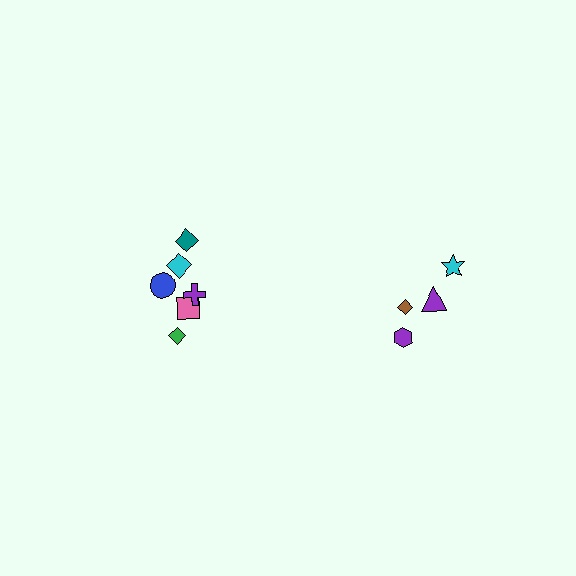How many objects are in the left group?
There are 6 objects.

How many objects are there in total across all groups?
There are 10 objects.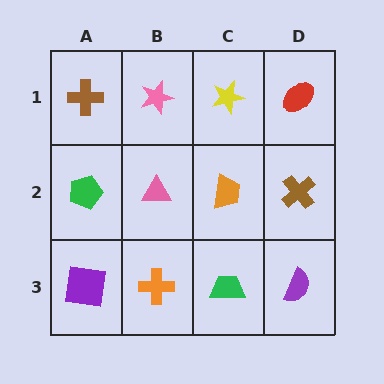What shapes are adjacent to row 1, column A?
A green pentagon (row 2, column A), a pink star (row 1, column B).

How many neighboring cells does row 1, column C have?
3.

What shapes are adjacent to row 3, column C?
An orange trapezoid (row 2, column C), an orange cross (row 3, column B), a purple semicircle (row 3, column D).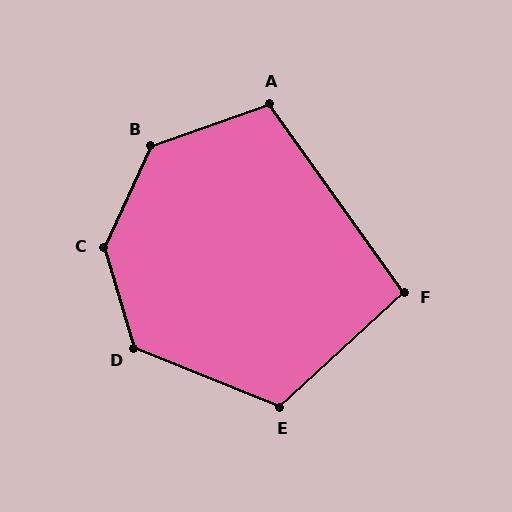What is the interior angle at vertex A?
Approximately 106 degrees (obtuse).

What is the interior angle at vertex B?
Approximately 134 degrees (obtuse).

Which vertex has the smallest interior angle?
F, at approximately 97 degrees.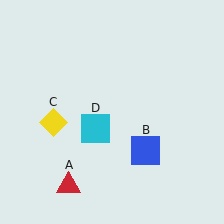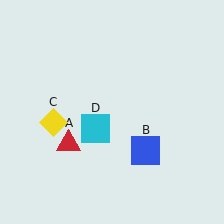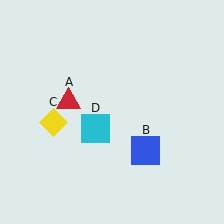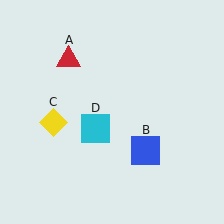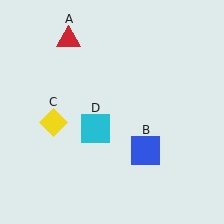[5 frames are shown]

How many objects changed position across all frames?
1 object changed position: red triangle (object A).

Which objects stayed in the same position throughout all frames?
Blue square (object B) and yellow diamond (object C) and cyan square (object D) remained stationary.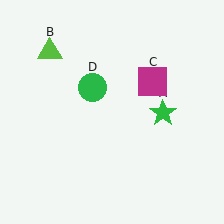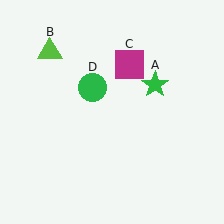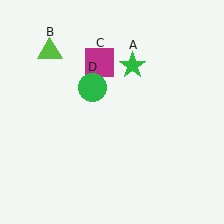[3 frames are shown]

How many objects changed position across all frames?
2 objects changed position: green star (object A), magenta square (object C).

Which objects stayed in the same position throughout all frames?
Lime triangle (object B) and green circle (object D) remained stationary.